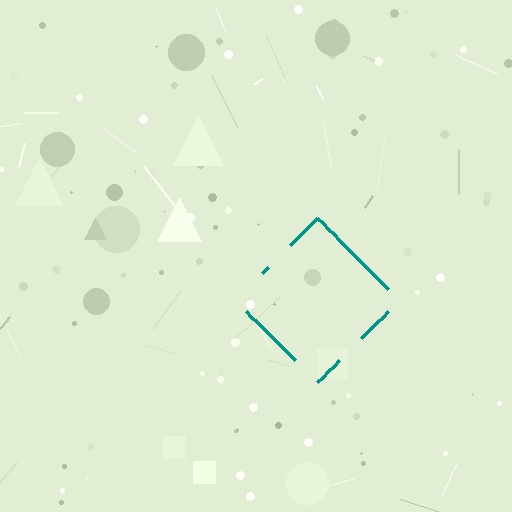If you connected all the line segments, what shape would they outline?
They would outline a diamond.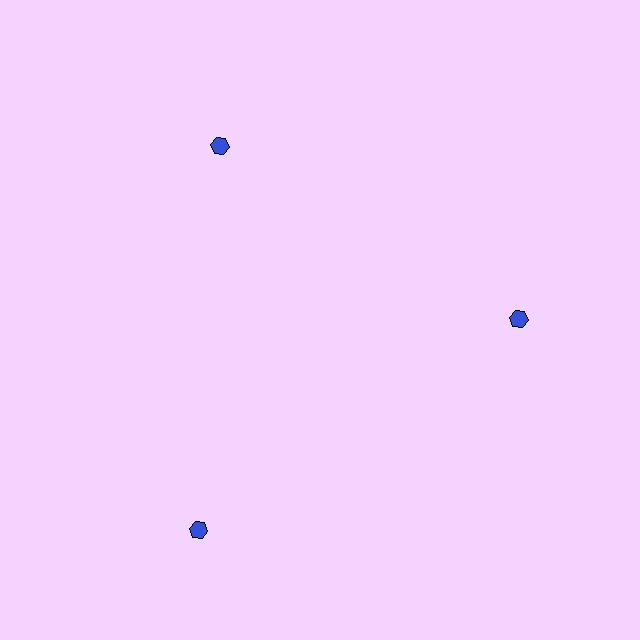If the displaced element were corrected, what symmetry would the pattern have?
It would have 3-fold rotational symmetry — the pattern would map onto itself every 120 degrees.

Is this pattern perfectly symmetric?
No. The 3 blue hexagons are arranged in a ring, but one element near the 7 o'clock position is pushed outward from the center, breaking the 3-fold rotational symmetry.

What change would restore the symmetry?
The symmetry would be restored by moving it inward, back onto the ring so that all 3 hexagons sit at equal angles and equal distance from the center.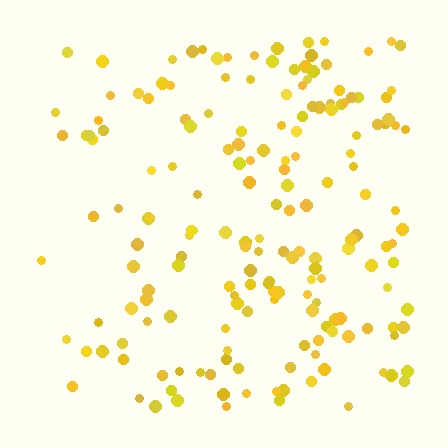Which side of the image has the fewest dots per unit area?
The left.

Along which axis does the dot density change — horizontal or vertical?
Horizontal.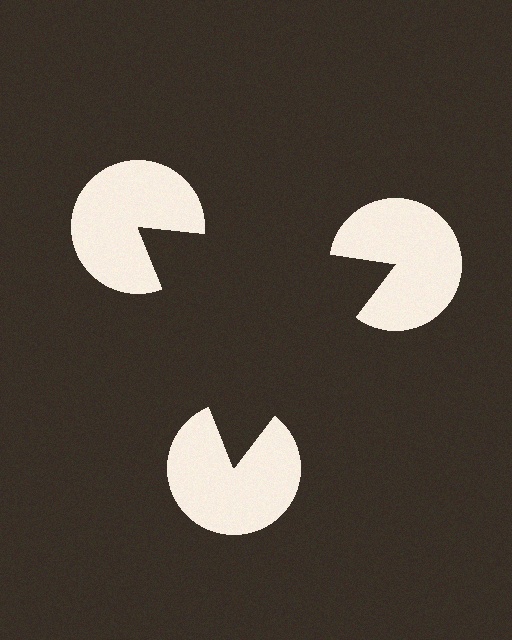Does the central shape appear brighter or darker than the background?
It typically appears slightly darker than the background, even though no actual brightness change is drawn.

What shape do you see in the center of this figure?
An illusory triangle — its edges are inferred from the aligned wedge cuts in the pac-man discs, not physically drawn.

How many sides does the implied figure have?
3 sides.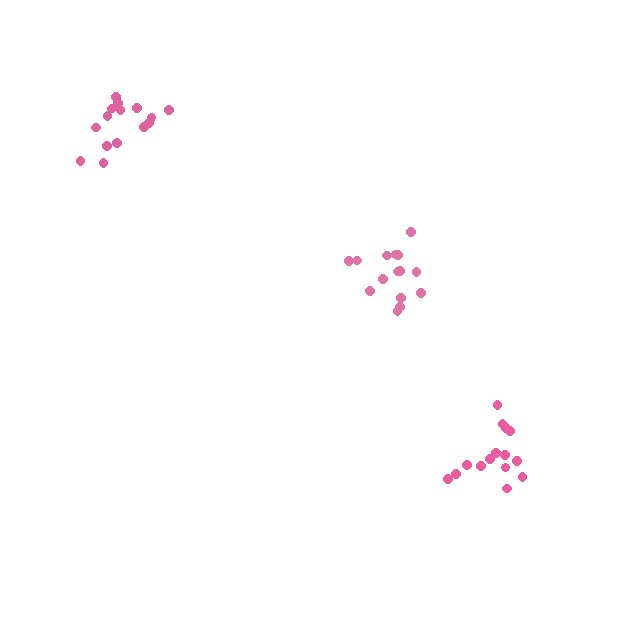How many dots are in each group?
Group 1: 15 dots, Group 2: 15 dots, Group 3: 15 dots (45 total).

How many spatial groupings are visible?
There are 3 spatial groupings.